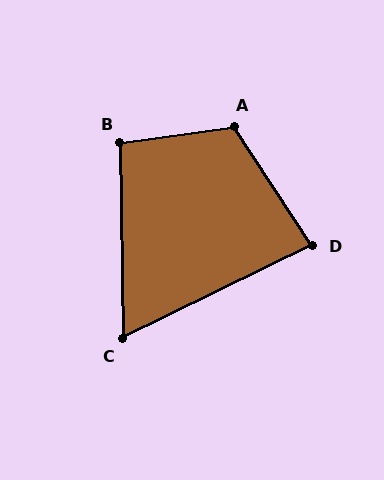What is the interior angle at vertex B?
Approximately 97 degrees (obtuse).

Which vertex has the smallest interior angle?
C, at approximately 65 degrees.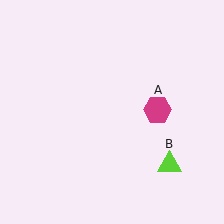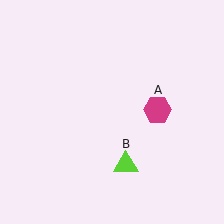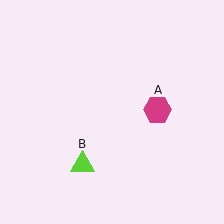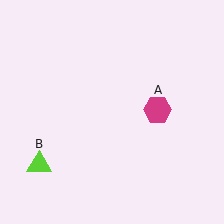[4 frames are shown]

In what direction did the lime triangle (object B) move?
The lime triangle (object B) moved left.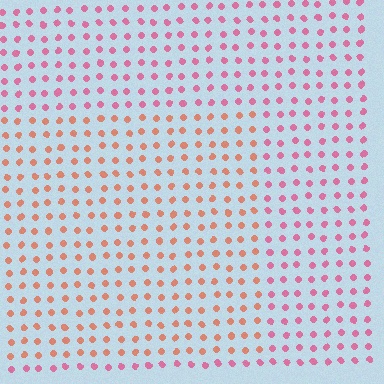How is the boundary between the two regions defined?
The boundary is defined purely by a slight shift in hue (about 39 degrees). Spacing, size, and orientation are identical on both sides.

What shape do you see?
I see a rectangle.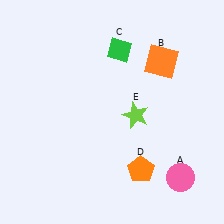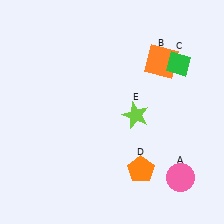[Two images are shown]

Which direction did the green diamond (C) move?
The green diamond (C) moved right.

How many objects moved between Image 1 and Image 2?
1 object moved between the two images.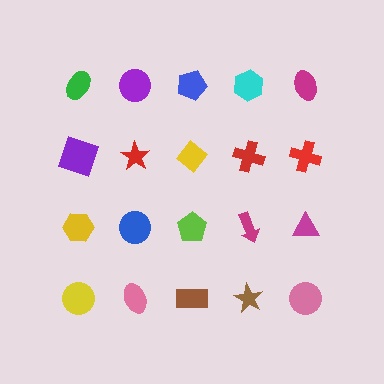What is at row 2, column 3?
A yellow diamond.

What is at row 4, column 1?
A yellow circle.